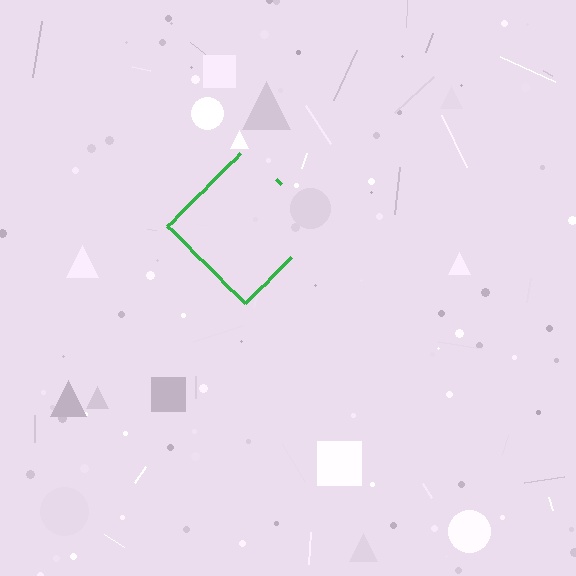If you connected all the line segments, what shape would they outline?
They would outline a diamond.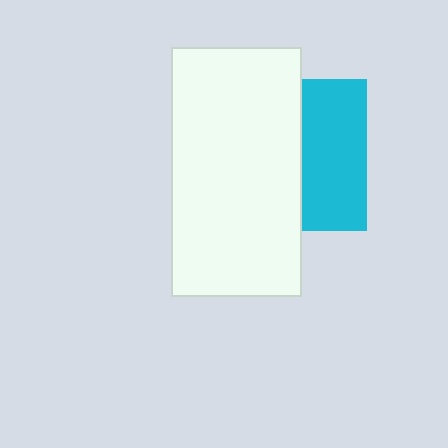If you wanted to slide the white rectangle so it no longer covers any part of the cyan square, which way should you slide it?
Slide it left — that is the most direct way to separate the two shapes.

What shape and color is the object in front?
The object in front is a white rectangle.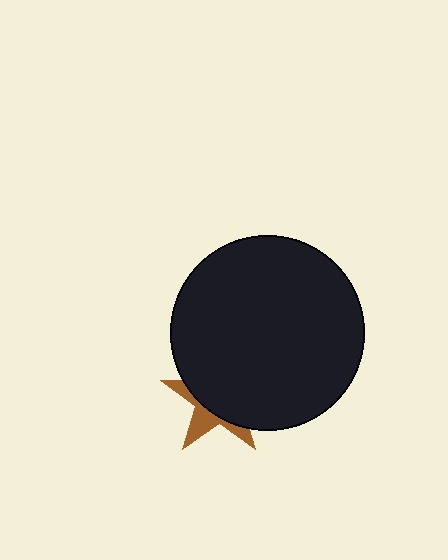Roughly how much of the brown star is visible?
A small part of it is visible (roughly 33%).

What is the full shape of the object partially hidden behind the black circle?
The partially hidden object is a brown star.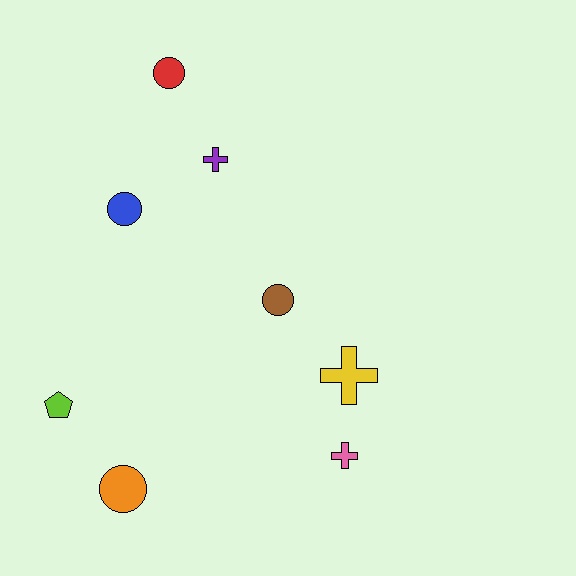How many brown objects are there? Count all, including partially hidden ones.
There is 1 brown object.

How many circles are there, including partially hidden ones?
There are 4 circles.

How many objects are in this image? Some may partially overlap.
There are 8 objects.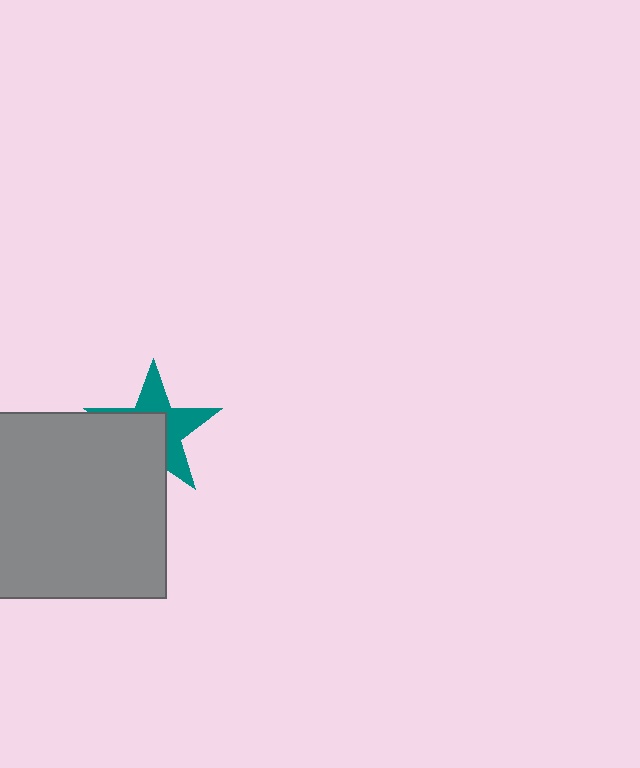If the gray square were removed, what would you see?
You would see the complete teal star.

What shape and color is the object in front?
The object in front is a gray square.